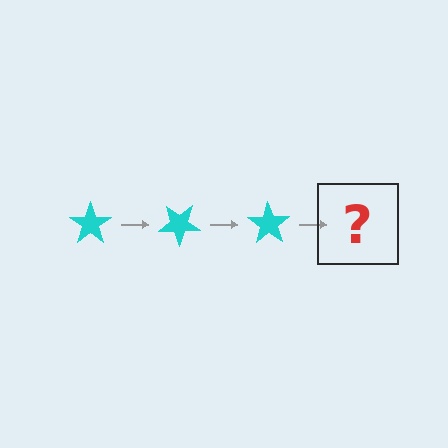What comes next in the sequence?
The next element should be a cyan star rotated 105 degrees.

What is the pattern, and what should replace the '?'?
The pattern is that the star rotates 35 degrees each step. The '?' should be a cyan star rotated 105 degrees.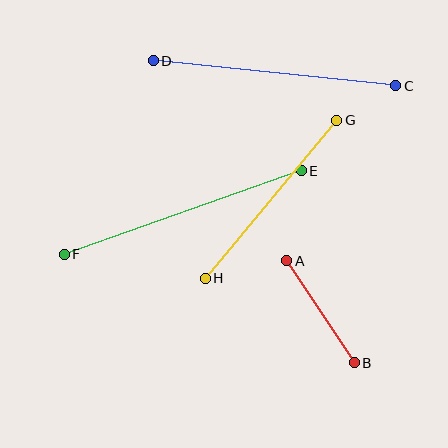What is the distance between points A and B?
The distance is approximately 122 pixels.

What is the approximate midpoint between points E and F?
The midpoint is at approximately (183, 213) pixels.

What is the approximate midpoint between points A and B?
The midpoint is at approximately (321, 312) pixels.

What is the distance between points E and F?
The distance is approximately 251 pixels.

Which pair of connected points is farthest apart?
Points E and F are farthest apart.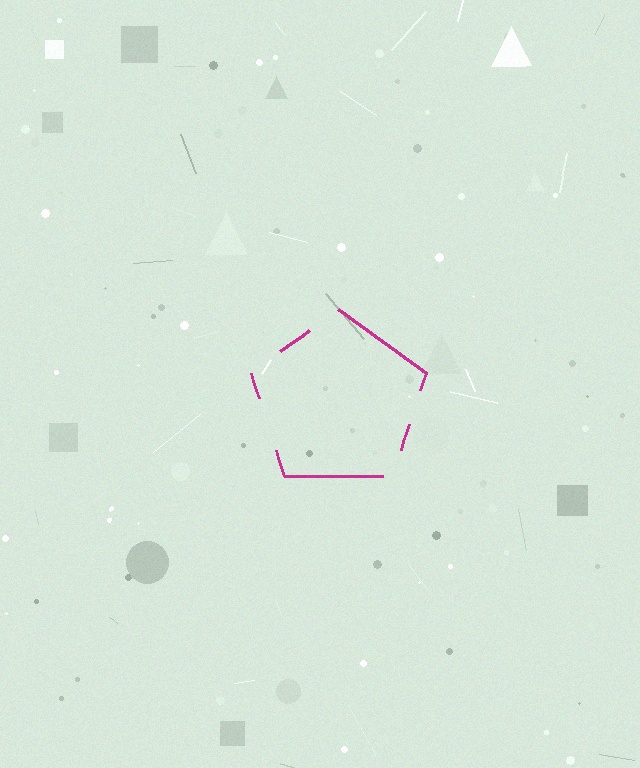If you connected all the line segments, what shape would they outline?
They would outline a pentagon.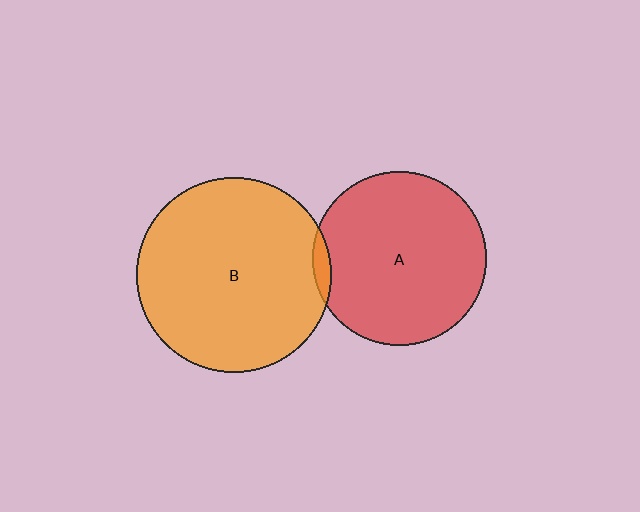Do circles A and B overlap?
Yes.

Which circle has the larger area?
Circle B (orange).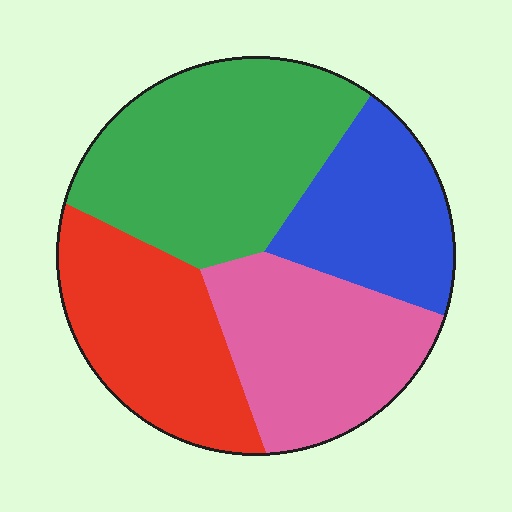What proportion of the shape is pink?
Pink takes up between a sixth and a third of the shape.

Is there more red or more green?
Green.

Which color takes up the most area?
Green, at roughly 35%.